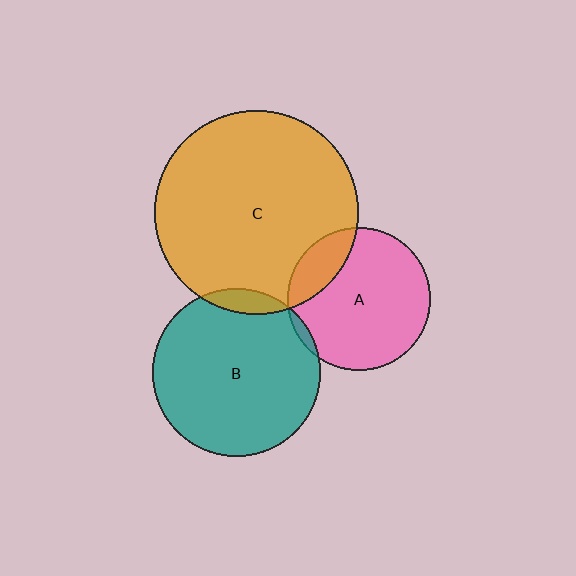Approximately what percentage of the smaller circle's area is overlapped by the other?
Approximately 20%.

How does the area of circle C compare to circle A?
Approximately 2.0 times.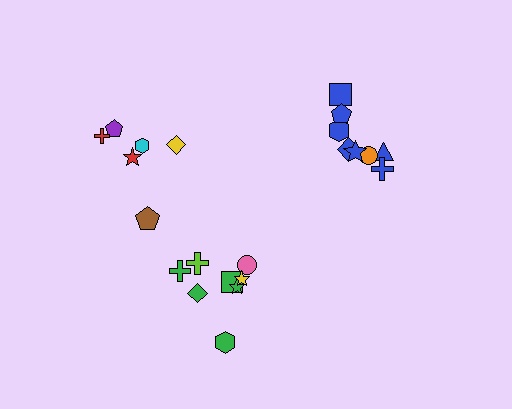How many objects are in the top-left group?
There are 6 objects.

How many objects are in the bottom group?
There are 8 objects.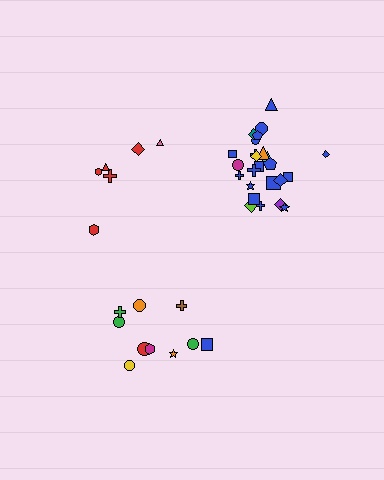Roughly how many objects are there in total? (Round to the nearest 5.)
Roughly 40 objects in total.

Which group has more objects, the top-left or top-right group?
The top-right group.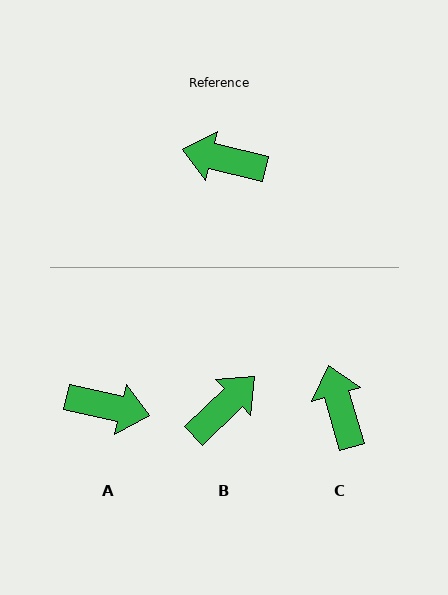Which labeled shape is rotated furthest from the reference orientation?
A, about 180 degrees away.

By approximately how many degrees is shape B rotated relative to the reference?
Approximately 123 degrees clockwise.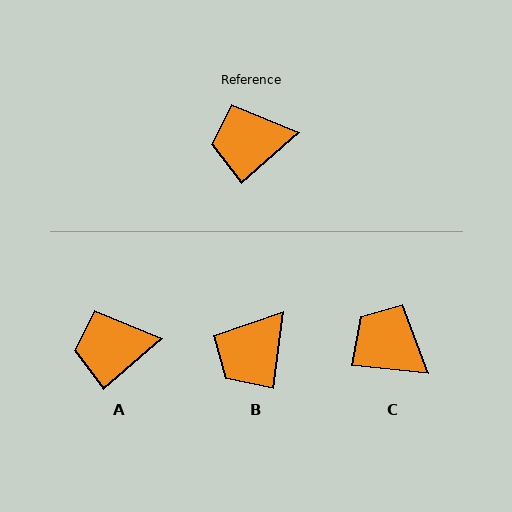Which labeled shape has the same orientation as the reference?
A.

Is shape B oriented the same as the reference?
No, it is off by about 42 degrees.